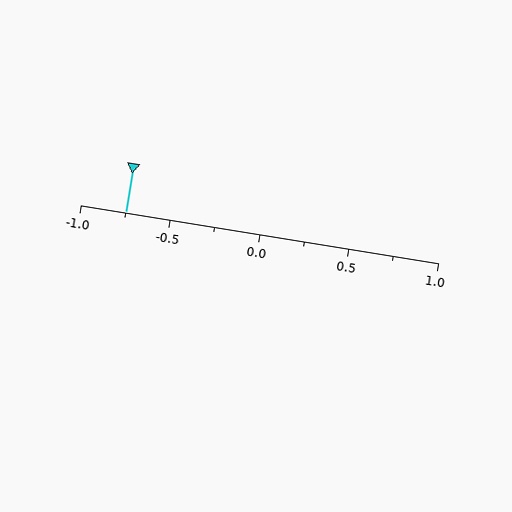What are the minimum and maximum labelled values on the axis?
The axis runs from -1.0 to 1.0.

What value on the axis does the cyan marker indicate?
The marker indicates approximately -0.75.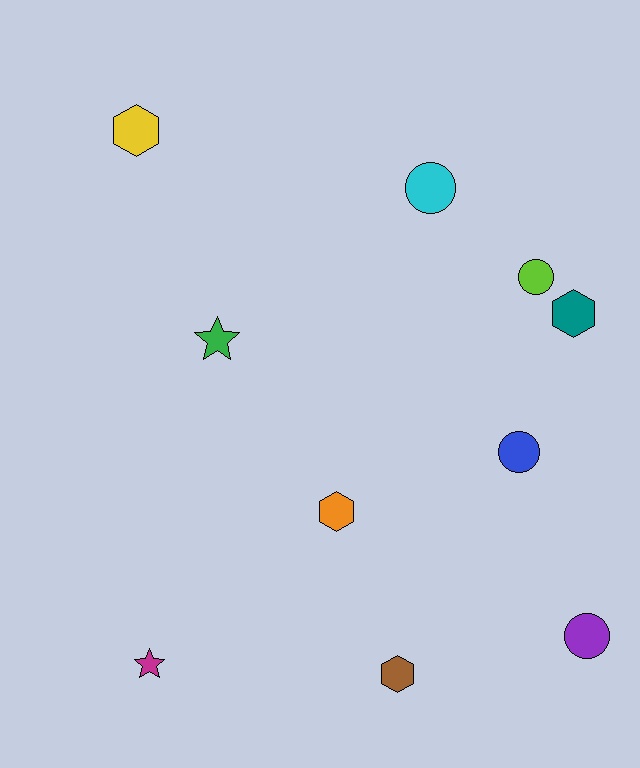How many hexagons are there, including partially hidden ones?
There are 4 hexagons.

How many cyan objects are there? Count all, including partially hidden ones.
There is 1 cyan object.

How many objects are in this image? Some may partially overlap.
There are 10 objects.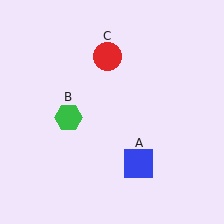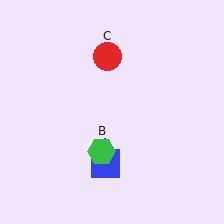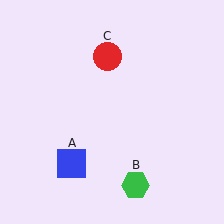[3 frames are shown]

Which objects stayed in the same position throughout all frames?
Red circle (object C) remained stationary.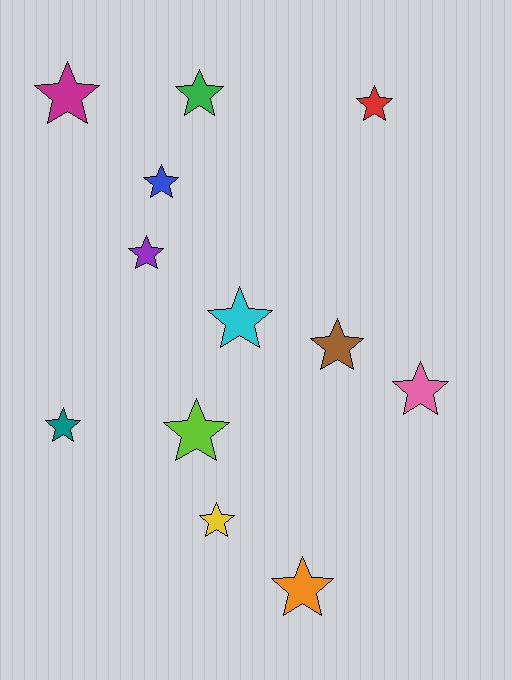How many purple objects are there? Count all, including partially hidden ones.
There is 1 purple object.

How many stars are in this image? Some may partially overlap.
There are 12 stars.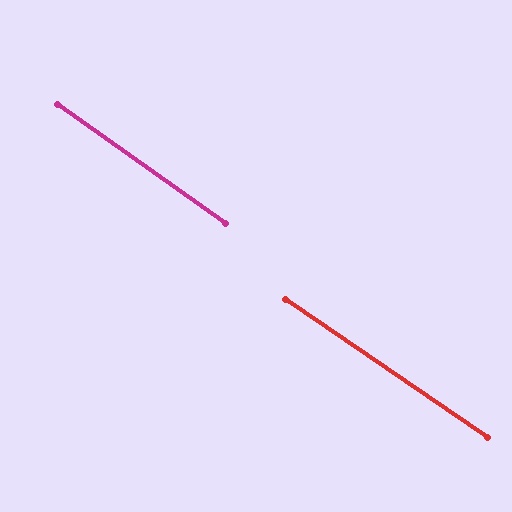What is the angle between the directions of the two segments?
Approximately 1 degree.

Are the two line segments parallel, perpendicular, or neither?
Parallel — their directions differ by only 0.9°.